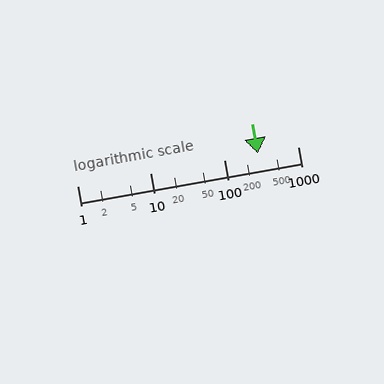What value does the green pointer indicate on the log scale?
The pointer indicates approximately 290.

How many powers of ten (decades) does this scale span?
The scale spans 3 decades, from 1 to 1000.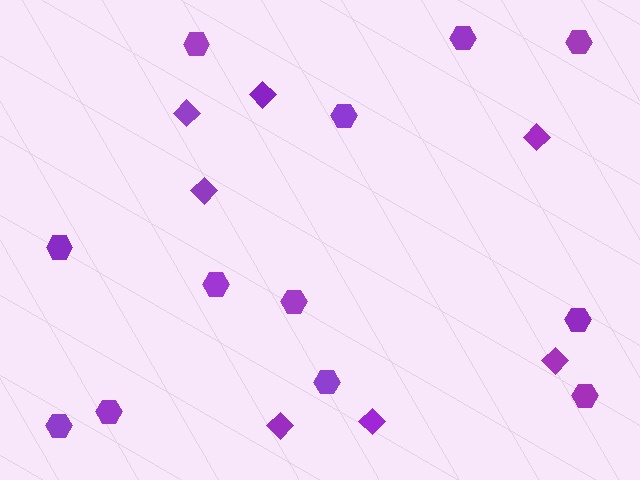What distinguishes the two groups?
There are 2 groups: one group of diamonds (7) and one group of hexagons (12).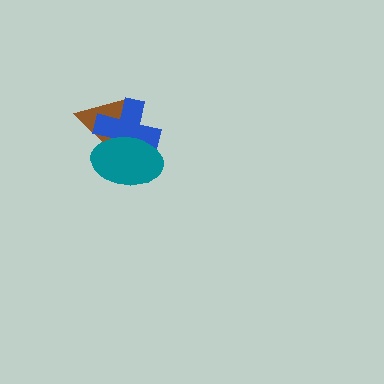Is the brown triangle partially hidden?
Yes, it is partially covered by another shape.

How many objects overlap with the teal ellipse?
2 objects overlap with the teal ellipse.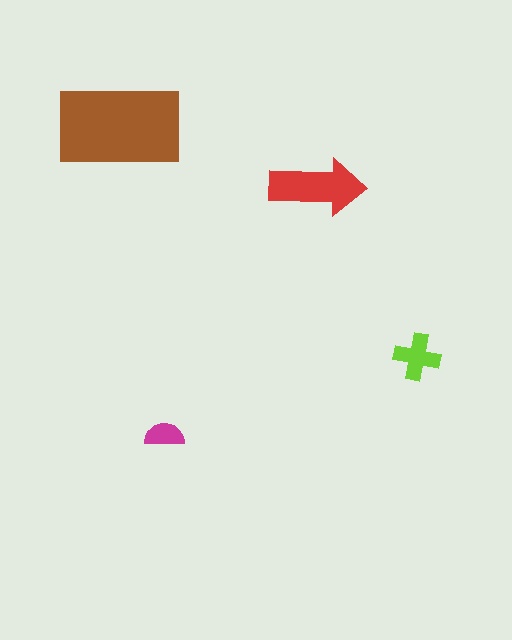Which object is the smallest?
The magenta semicircle.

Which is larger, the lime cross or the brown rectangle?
The brown rectangle.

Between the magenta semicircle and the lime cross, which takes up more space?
The lime cross.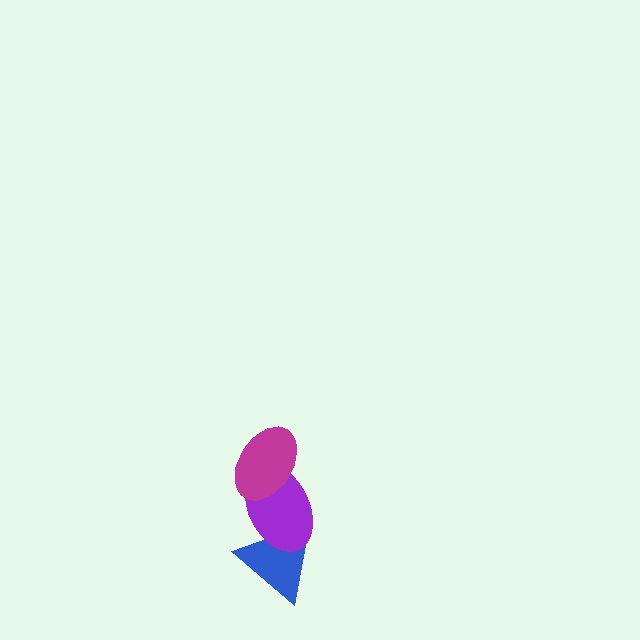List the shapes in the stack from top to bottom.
From top to bottom: the magenta ellipse, the purple ellipse, the blue triangle.